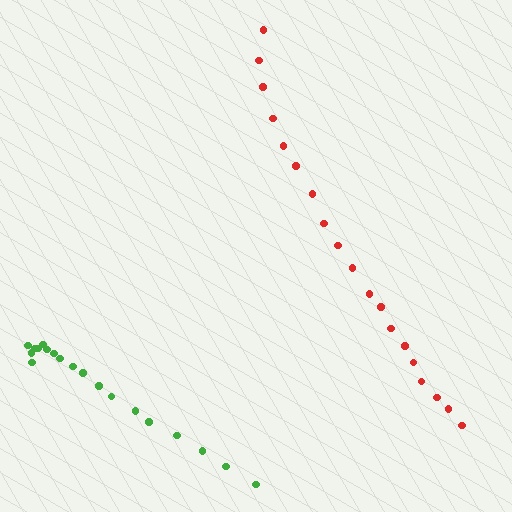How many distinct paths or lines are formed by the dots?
There are 2 distinct paths.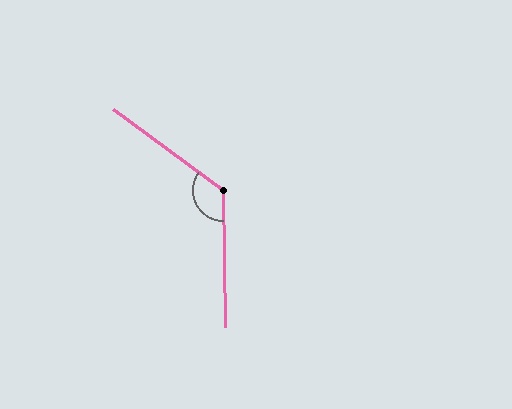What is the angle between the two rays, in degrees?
Approximately 127 degrees.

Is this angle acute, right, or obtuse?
It is obtuse.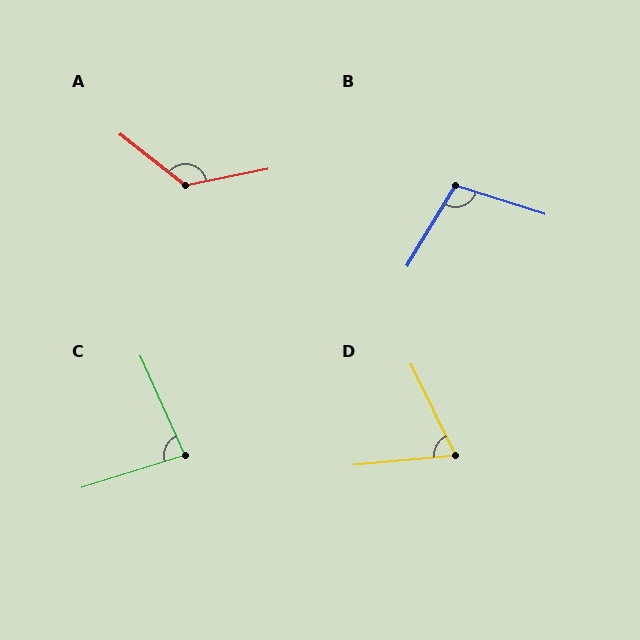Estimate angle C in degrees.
Approximately 84 degrees.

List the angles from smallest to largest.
D (70°), C (84°), B (104°), A (131°).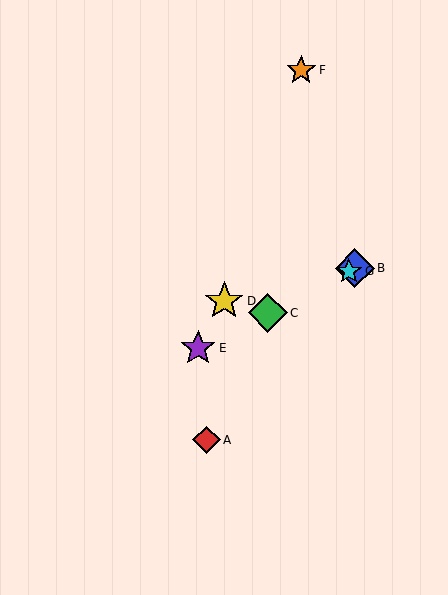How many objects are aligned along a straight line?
4 objects (B, C, E, G) are aligned along a straight line.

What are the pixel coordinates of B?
Object B is at (355, 268).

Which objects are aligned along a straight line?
Objects B, C, E, G are aligned along a straight line.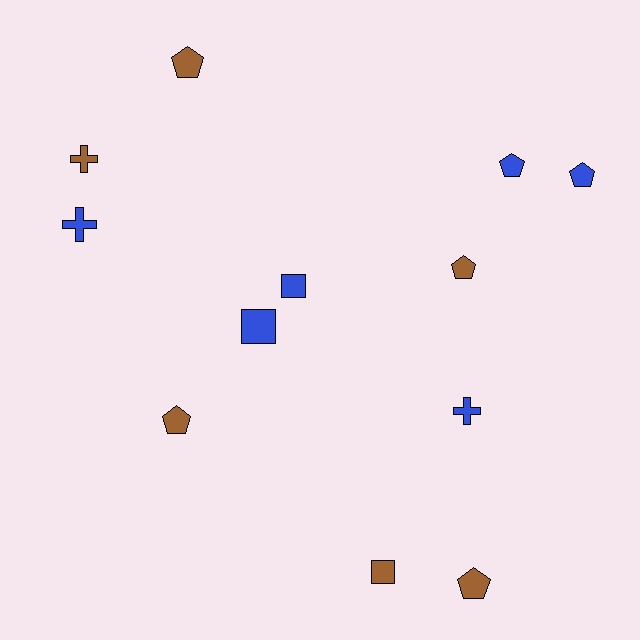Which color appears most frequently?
Blue, with 6 objects.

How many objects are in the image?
There are 12 objects.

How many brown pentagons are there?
There are 4 brown pentagons.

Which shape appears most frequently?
Pentagon, with 6 objects.